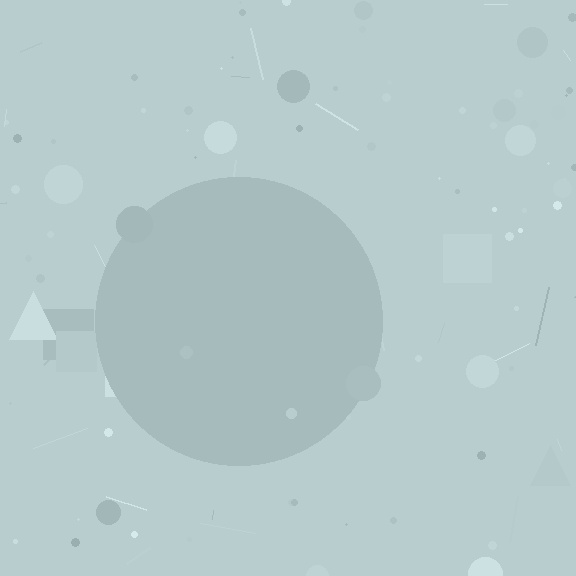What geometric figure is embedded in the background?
A circle is embedded in the background.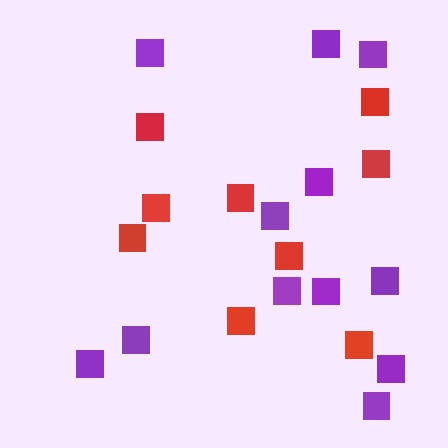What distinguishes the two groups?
There are 2 groups: one group of red squares (9) and one group of purple squares (12).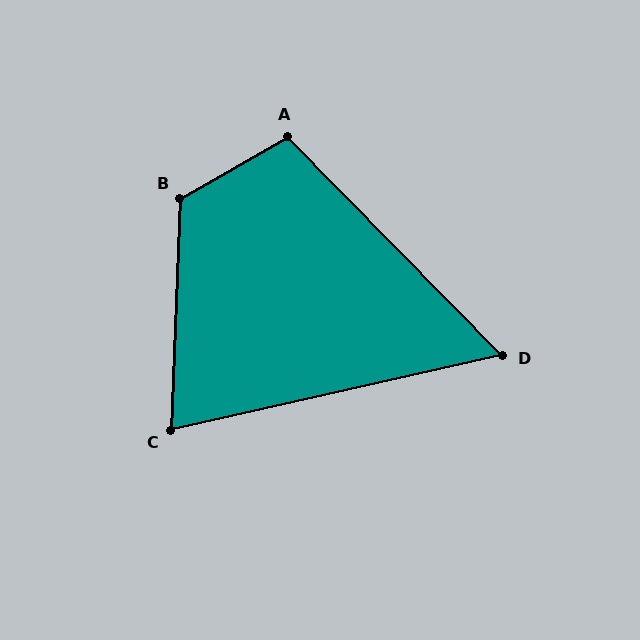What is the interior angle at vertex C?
Approximately 75 degrees (acute).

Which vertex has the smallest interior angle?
D, at approximately 58 degrees.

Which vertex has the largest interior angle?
B, at approximately 122 degrees.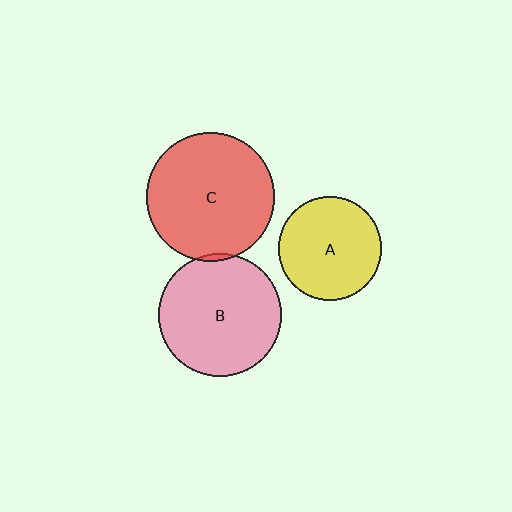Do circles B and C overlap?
Yes.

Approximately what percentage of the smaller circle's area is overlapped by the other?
Approximately 5%.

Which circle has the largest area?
Circle C (red).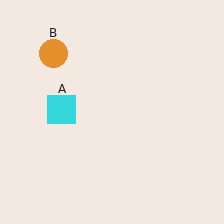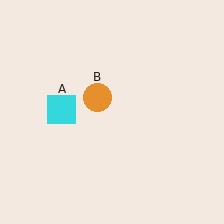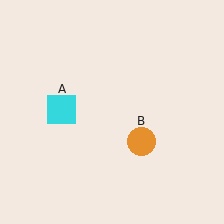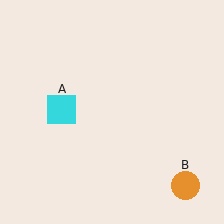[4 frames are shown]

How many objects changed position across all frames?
1 object changed position: orange circle (object B).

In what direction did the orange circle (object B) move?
The orange circle (object B) moved down and to the right.